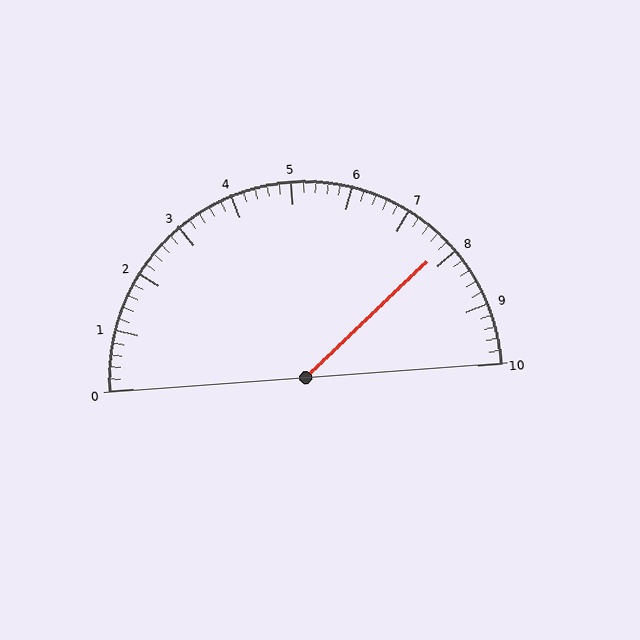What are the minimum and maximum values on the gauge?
The gauge ranges from 0 to 10.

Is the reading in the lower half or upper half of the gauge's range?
The reading is in the upper half of the range (0 to 10).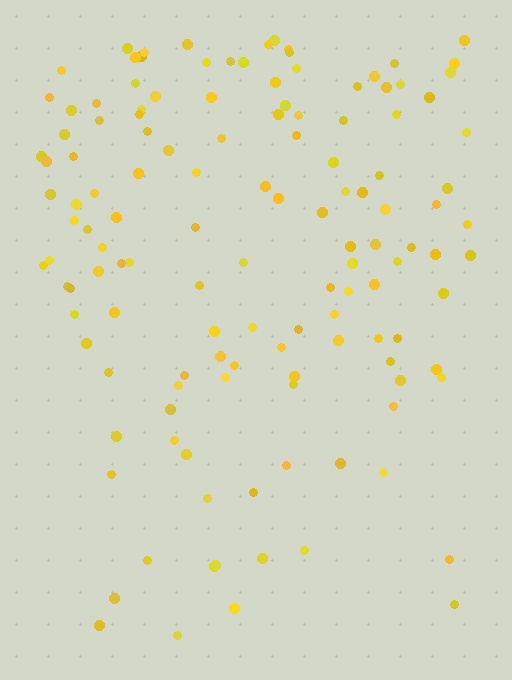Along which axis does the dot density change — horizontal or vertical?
Vertical.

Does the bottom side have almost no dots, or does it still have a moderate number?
Still a moderate number, just noticeably fewer than the top.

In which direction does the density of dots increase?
From bottom to top, with the top side densest.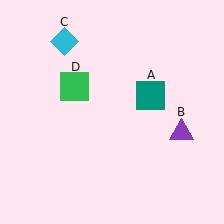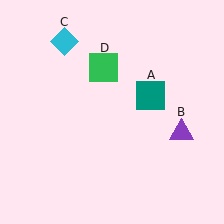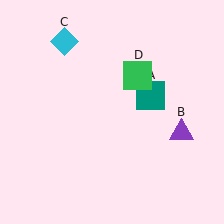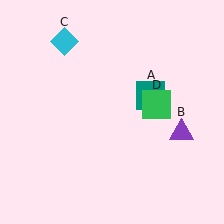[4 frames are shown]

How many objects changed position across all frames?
1 object changed position: green square (object D).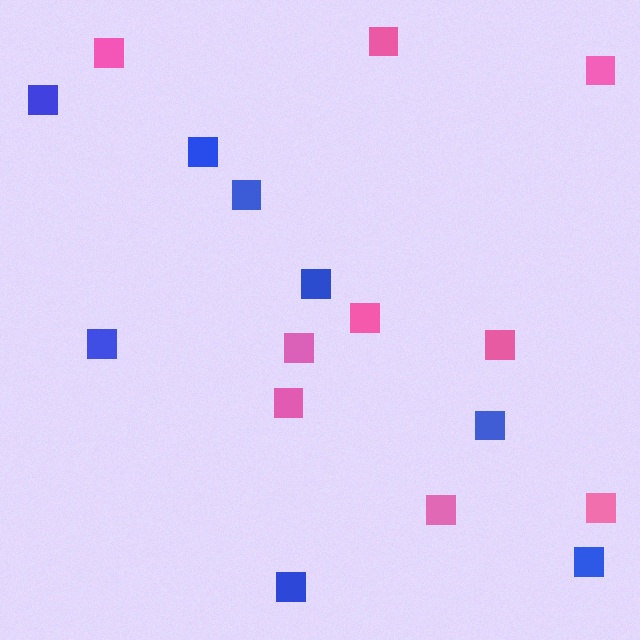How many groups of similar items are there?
There are 2 groups: one group of pink squares (9) and one group of blue squares (8).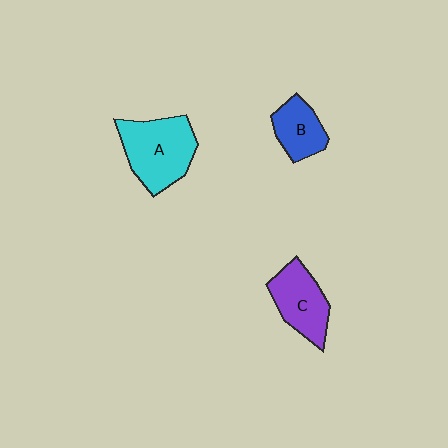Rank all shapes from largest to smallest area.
From largest to smallest: A (cyan), C (purple), B (blue).